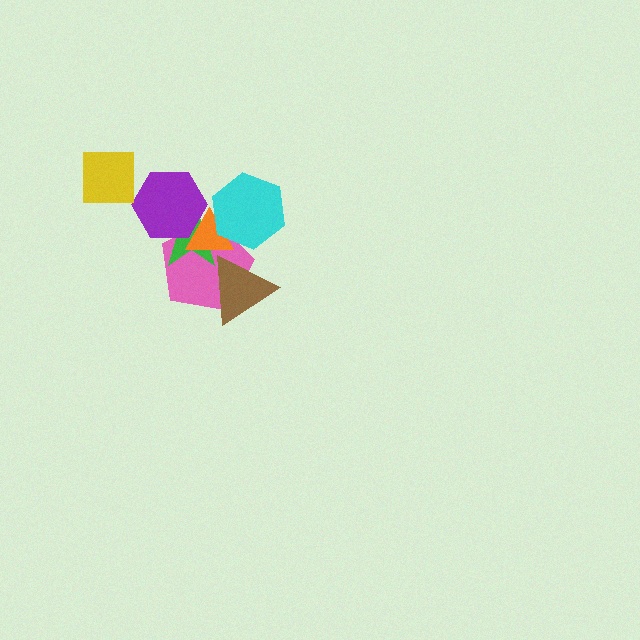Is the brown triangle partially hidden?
No, no other shape covers it.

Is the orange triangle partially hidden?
Yes, it is partially covered by another shape.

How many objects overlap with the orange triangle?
4 objects overlap with the orange triangle.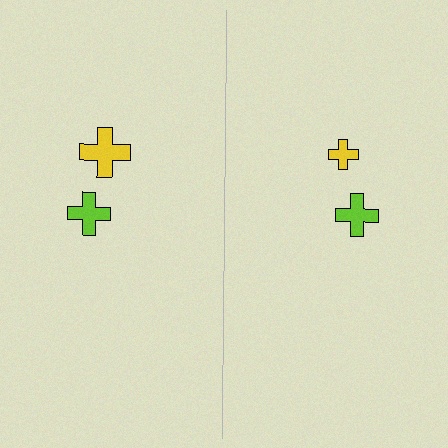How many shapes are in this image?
There are 4 shapes in this image.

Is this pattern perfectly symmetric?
No, the pattern is not perfectly symmetric. The yellow cross on the right side has a different size than its mirror counterpart.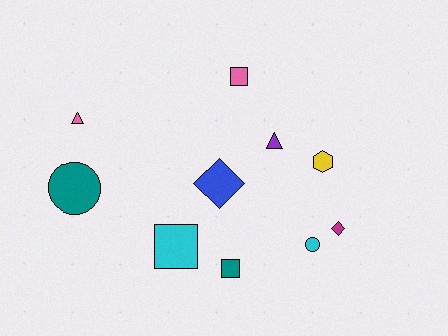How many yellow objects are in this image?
There is 1 yellow object.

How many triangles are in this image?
There are 2 triangles.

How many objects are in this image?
There are 10 objects.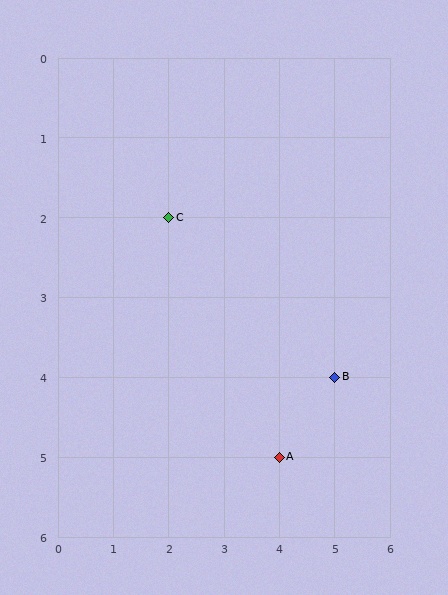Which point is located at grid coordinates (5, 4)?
Point B is at (5, 4).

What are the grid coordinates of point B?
Point B is at grid coordinates (5, 4).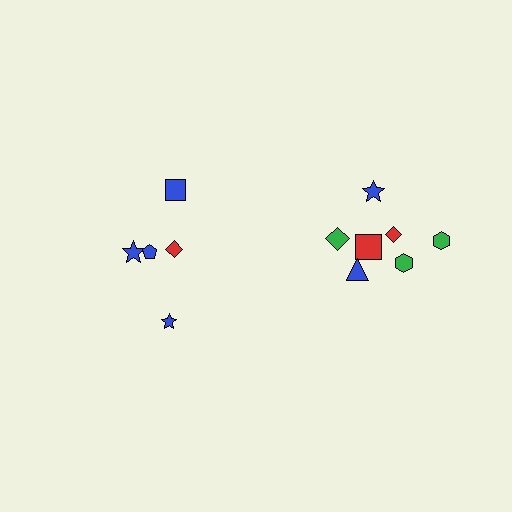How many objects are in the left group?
There are 5 objects.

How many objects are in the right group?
There are 7 objects.